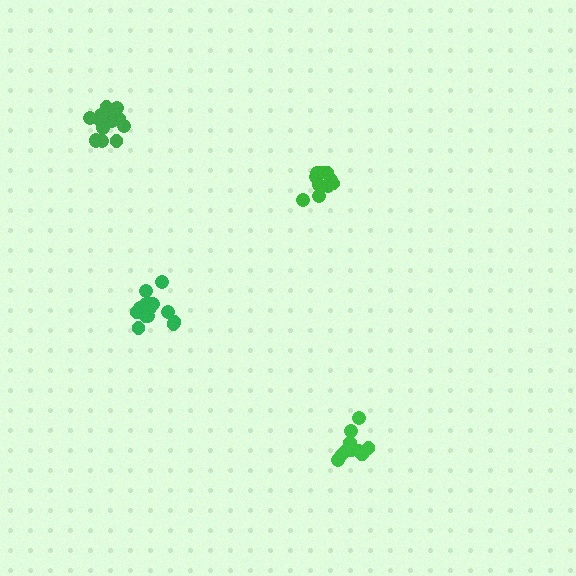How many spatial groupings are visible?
There are 4 spatial groupings.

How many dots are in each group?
Group 1: 10 dots, Group 2: 16 dots, Group 3: 16 dots, Group 4: 10 dots (52 total).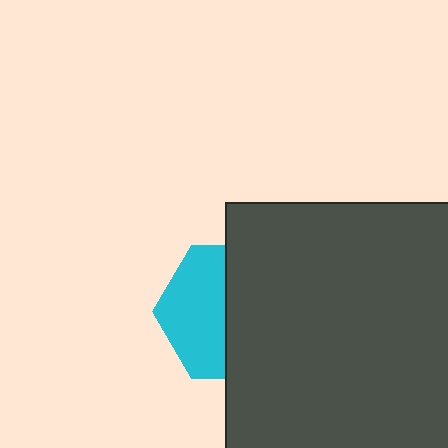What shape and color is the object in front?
The object in front is a dark gray square.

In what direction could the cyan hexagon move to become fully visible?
The cyan hexagon could move left. That would shift it out from behind the dark gray square entirely.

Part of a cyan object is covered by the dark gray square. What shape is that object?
It is a hexagon.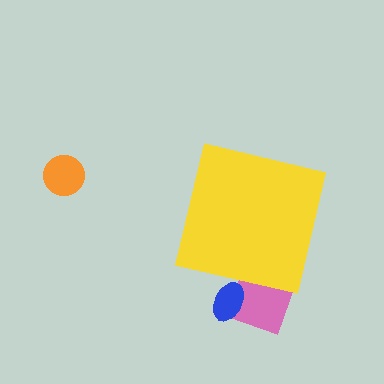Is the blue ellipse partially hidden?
Yes, the blue ellipse is partially hidden behind the yellow square.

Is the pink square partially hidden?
Yes, the pink square is partially hidden behind the yellow square.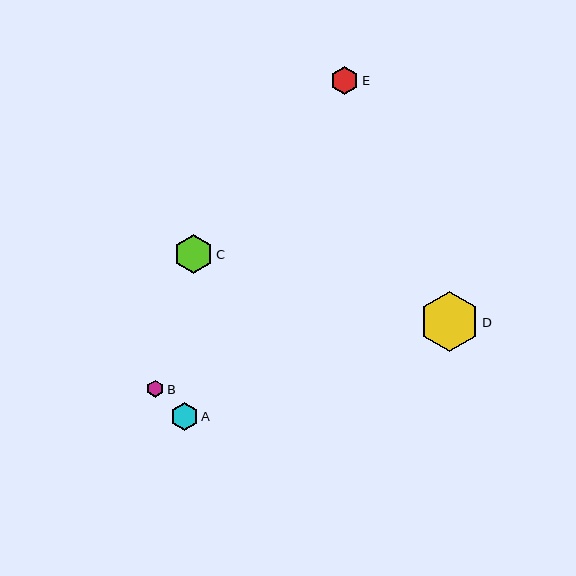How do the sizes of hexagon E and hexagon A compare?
Hexagon E and hexagon A are approximately the same size.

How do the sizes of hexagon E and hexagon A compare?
Hexagon E and hexagon A are approximately the same size.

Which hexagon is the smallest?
Hexagon B is the smallest with a size of approximately 17 pixels.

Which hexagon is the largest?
Hexagon D is the largest with a size of approximately 60 pixels.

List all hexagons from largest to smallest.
From largest to smallest: D, C, E, A, B.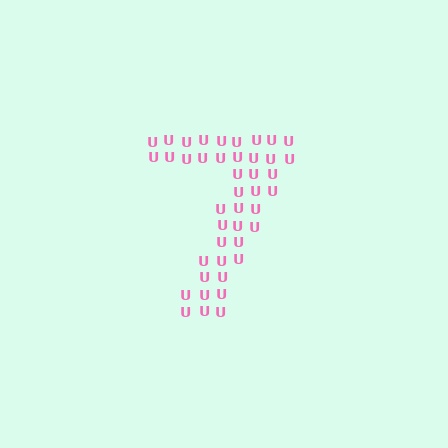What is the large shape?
The large shape is the digit 7.